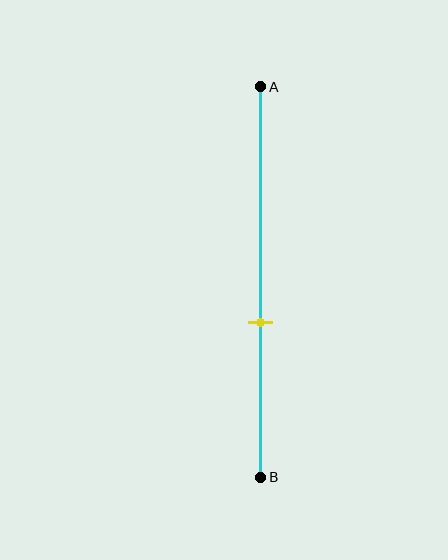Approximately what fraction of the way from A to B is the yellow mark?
The yellow mark is approximately 60% of the way from A to B.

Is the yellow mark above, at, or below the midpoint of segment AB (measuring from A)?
The yellow mark is below the midpoint of segment AB.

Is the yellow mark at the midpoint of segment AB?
No, the mark is at about 60% from A, not at the 50% midpoint.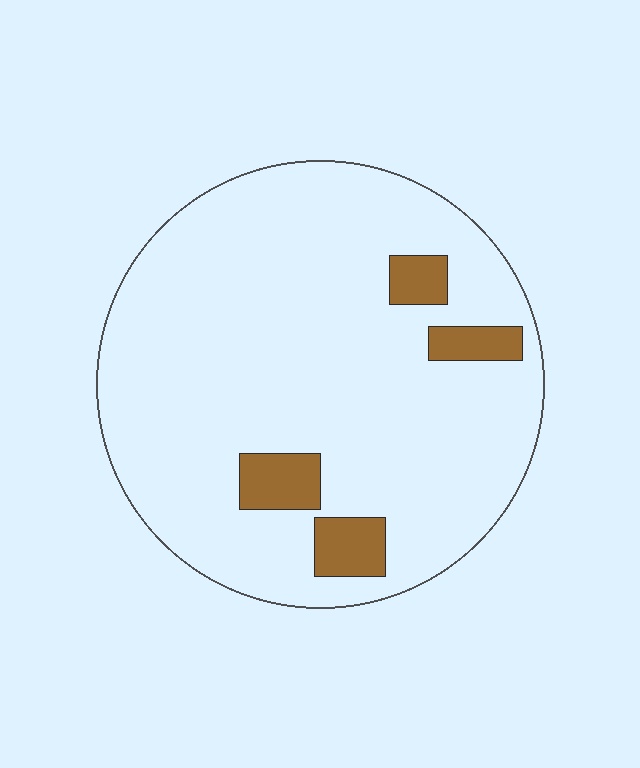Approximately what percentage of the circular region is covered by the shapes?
Approximately 10%.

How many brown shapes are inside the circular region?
4.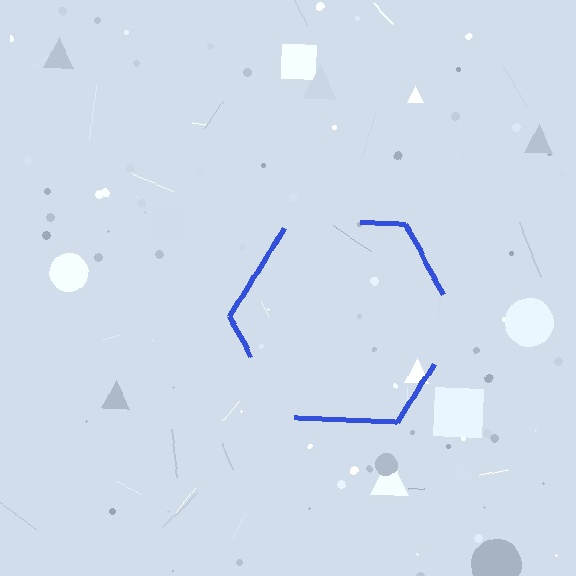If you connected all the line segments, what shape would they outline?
They would outline a hexagon.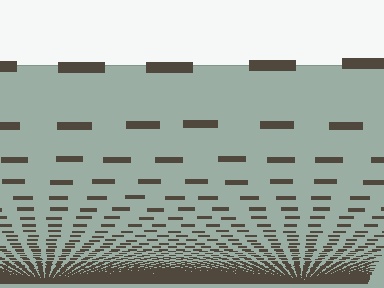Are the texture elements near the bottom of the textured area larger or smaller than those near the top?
Smaller. The gradient is inverted — elements near the bottom are smaller and denser.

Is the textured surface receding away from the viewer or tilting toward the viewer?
The surface appears to tilt toward the viewer. Texture elements get larger and sparser toward the top.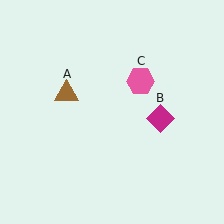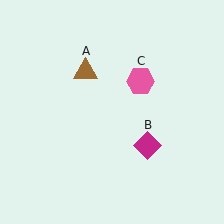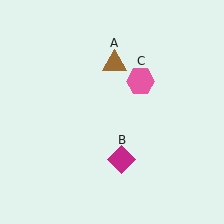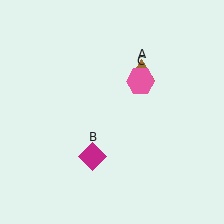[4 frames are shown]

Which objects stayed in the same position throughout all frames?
Pink hexagon (object C) remained stationary.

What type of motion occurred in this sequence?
The brown triangle (object A), magenta diamond (object B) rotated clockwise around the center of the scene.